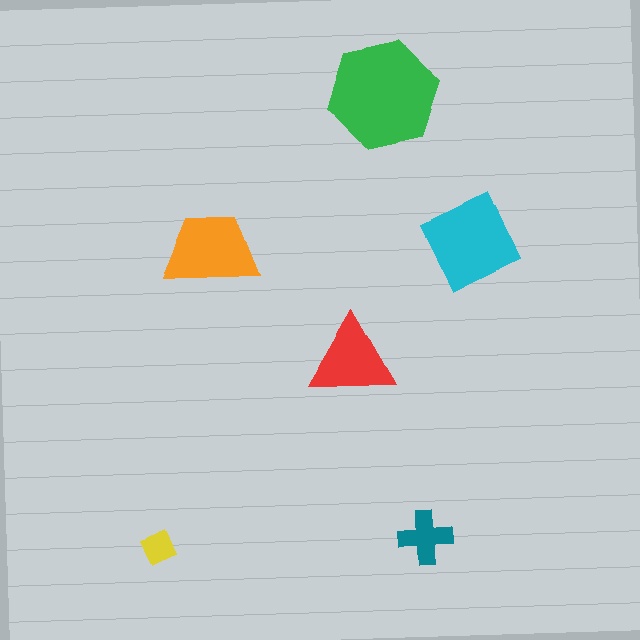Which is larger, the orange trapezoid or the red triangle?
The orange trapezoid.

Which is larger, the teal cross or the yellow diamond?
The teal cross.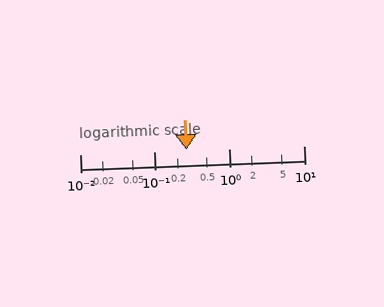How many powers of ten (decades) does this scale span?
The scale spans 3 decades, from 0.01 to 10.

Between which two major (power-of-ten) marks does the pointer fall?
The pointer is between 0.1 and 1.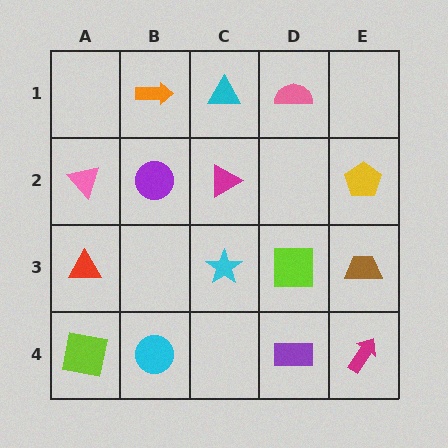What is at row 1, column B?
An orange arrow.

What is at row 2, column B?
A purple circle.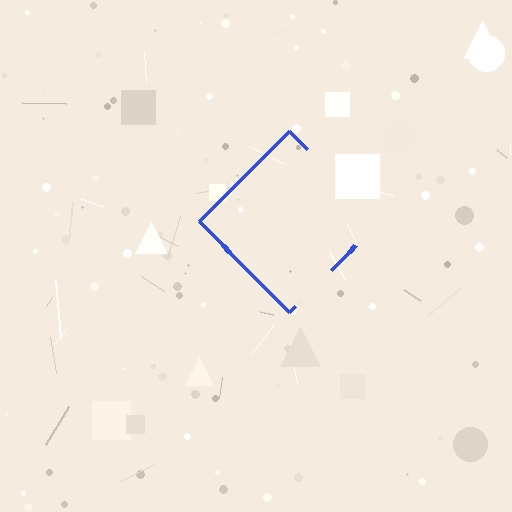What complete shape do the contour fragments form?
The contour fragments form a diamond.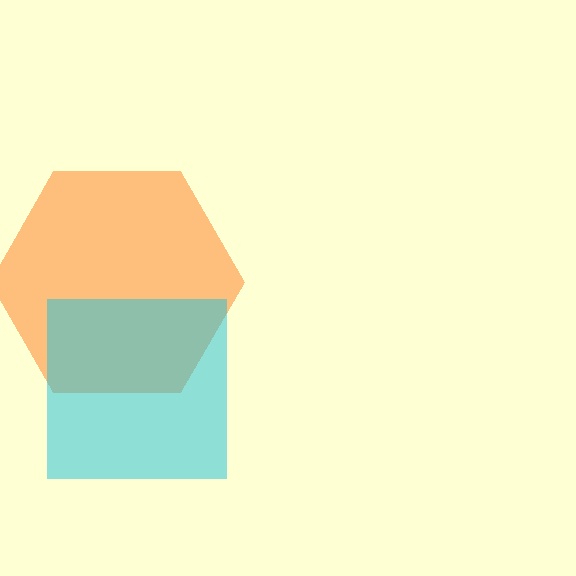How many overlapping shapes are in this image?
There are 2 overlapping shapes in the image.